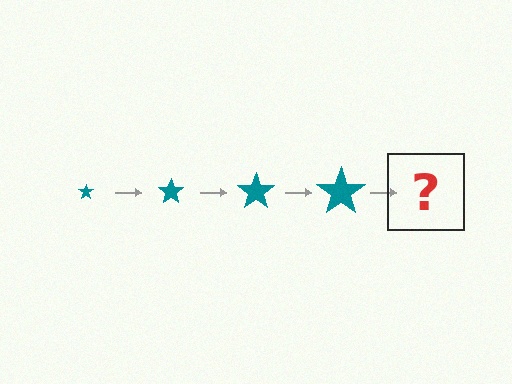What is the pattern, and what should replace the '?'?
The pattern is that the star gets progressively larger each step. The '?' should be a teal star, larger than the previous one.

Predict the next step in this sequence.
The next step is a teal star, larger than the previous one.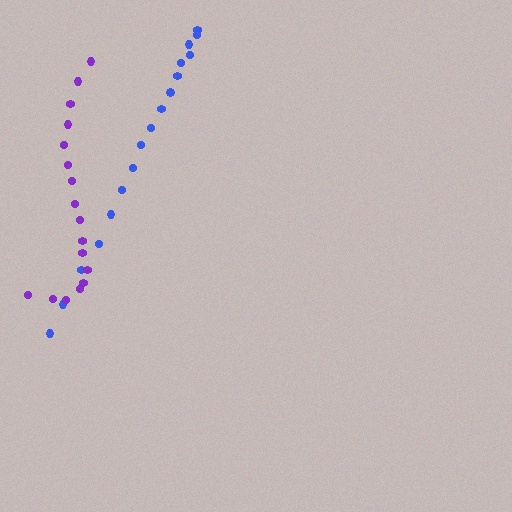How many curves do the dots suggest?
There are 2 distinct paths.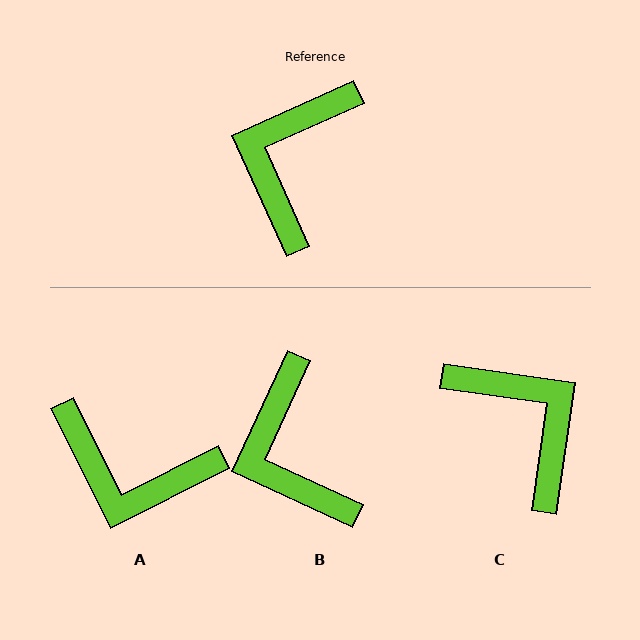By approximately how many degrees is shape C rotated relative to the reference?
Approximately 122 degrees clockwise.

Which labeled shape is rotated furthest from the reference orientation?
C, about 122 degrees away.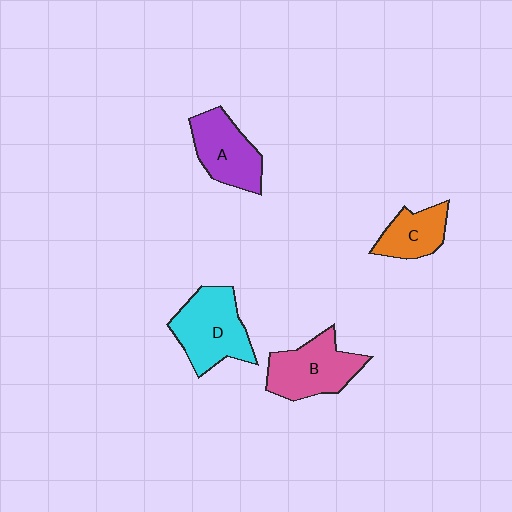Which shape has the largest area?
Shape D (cyan).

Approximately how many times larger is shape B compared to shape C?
Approximately 1.5 times.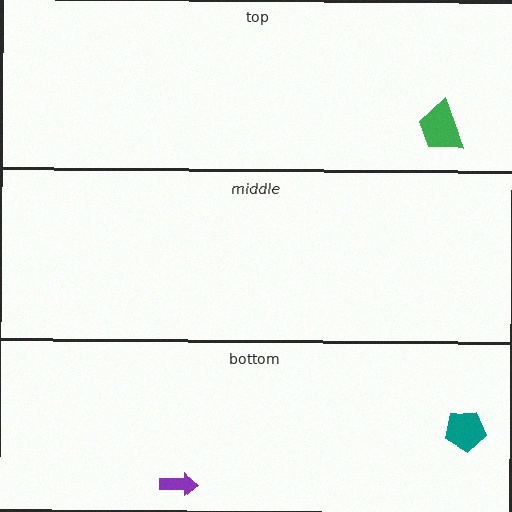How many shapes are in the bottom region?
2.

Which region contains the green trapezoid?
The top region.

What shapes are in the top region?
The green trapezoid.